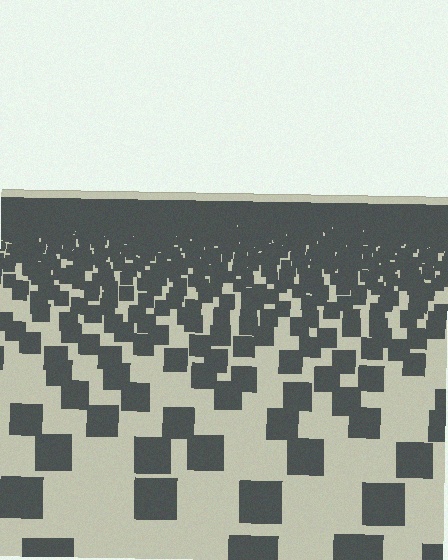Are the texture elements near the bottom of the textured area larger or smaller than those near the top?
Larger. Near the bottom, elements are closer to the viewer and appear at a bigger on-screen size.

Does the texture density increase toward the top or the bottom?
Density increases toward the top.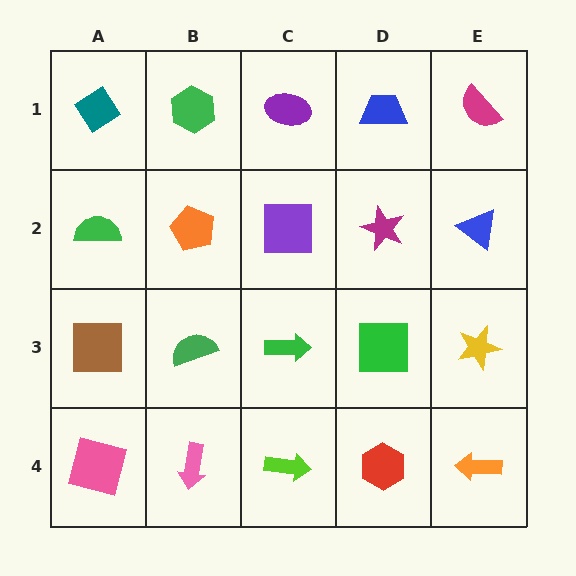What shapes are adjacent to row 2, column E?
A magenta semicircle (row 1, column E), a yellow star (row 3, column E), a magenta star (row 2, column D).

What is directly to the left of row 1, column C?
A green hexagon.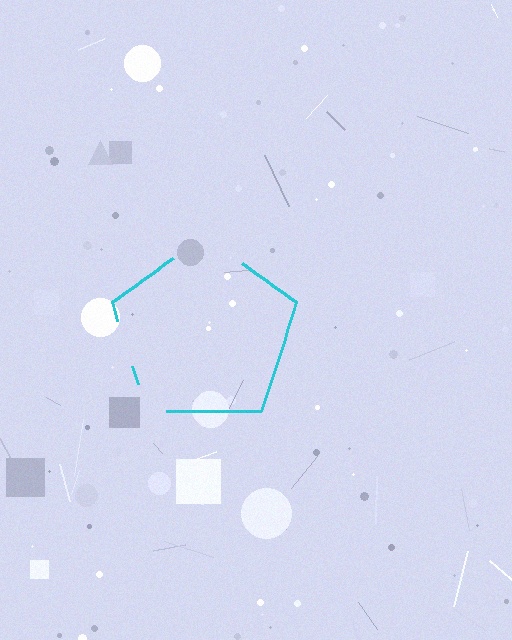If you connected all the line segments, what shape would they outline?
They would outline a pentagon.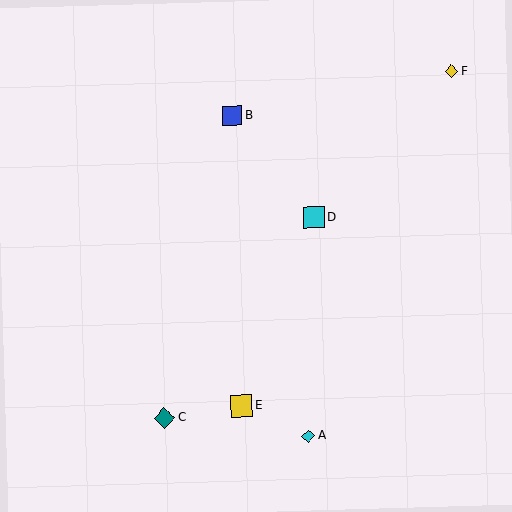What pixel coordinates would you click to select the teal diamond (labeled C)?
Click at (164, 418) to select the teal diamond C.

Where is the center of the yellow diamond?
The center of the yellow diamond is at (451, 71).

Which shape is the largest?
The yellow square (labeled E) is the largest.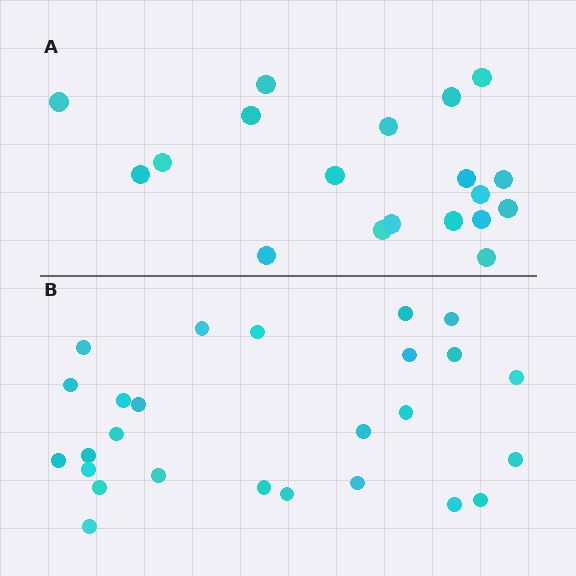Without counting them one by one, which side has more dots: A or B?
Region B (the bottom region) has more dots.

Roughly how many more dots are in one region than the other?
Region B has roughly 8 or so more dots than region A.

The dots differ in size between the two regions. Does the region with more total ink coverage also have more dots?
No. Region A has more total ink coverage because its dots are larger, but region B actually contains more individual dots. Total area can be misleading — the number of items is what matters here.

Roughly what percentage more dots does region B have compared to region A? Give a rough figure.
About 35% more.